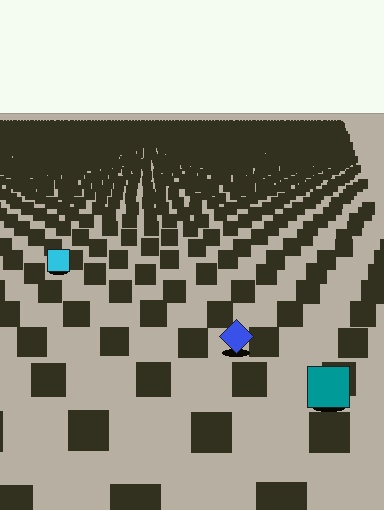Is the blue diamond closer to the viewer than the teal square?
No. The teal square is closer — you can tell from the texture gradient: the ground texture is coarser near it.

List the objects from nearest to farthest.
From nearest to farthest: the teal square, the blue diamond, the cyan square.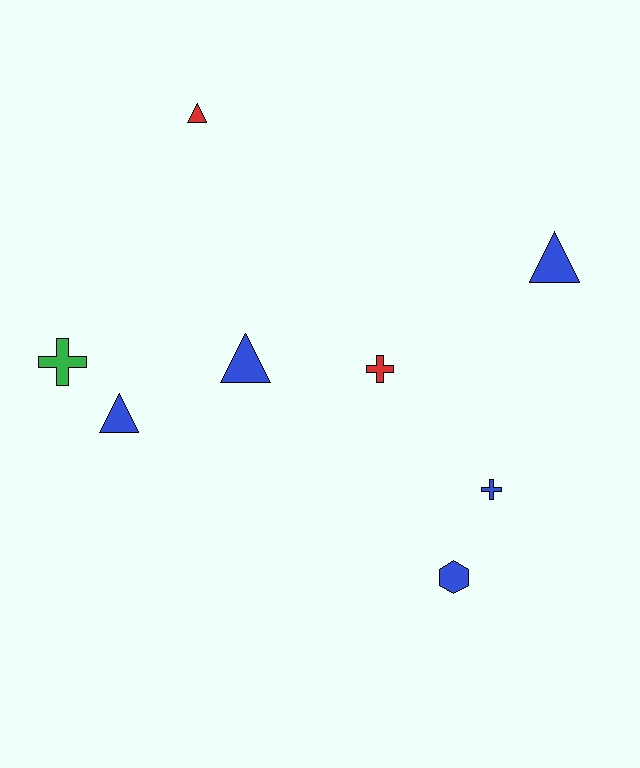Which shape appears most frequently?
Triangle, with 4 objects.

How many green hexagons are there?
There are no green hexagons.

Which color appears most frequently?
Blue, with 5 objects.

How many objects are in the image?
There are 8 objects.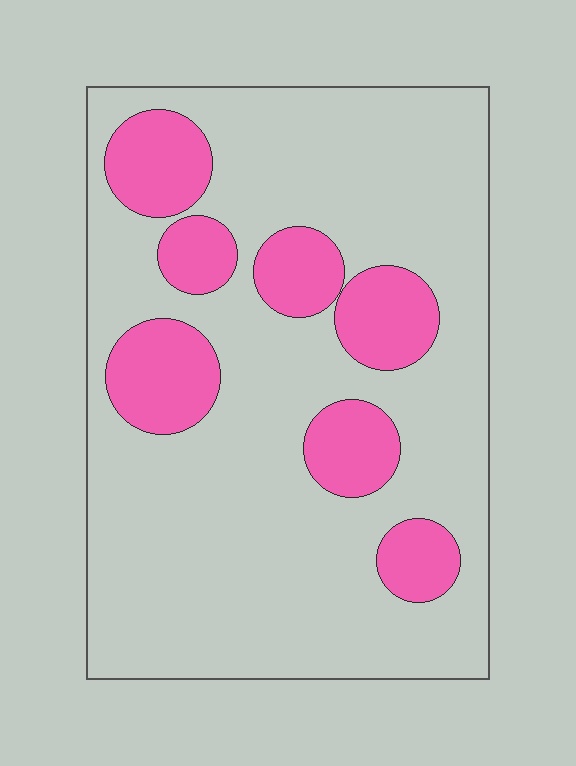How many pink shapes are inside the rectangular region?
7.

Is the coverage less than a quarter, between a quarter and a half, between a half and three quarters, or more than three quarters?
Less than a quarter.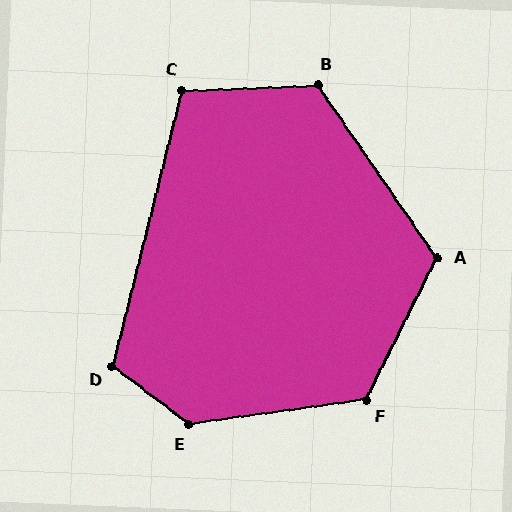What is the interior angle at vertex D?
Approximately 113 degrees (obtuse).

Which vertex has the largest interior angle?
E, at approximately 135 degrees.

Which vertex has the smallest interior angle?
C, at approximately 106 degrees.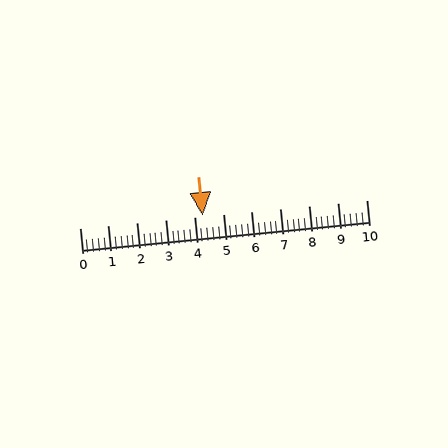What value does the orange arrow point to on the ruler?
The orange arrow points to approximately 4.3.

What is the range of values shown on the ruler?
The ruler shows values from 0 to 10.